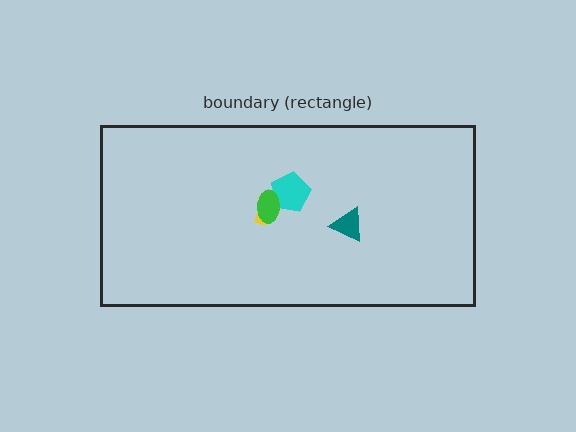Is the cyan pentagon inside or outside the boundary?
Inside.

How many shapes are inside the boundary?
4 inside, 0 outside.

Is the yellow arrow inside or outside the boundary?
Inside.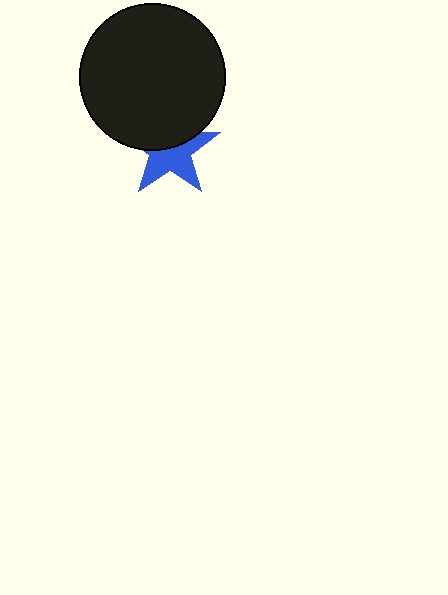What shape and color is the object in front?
The object in front is a black circle.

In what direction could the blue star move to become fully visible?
The blue star could move down. That would shift it out from behind the black circle entirely.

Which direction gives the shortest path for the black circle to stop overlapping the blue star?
Moving up gives the shortest separation.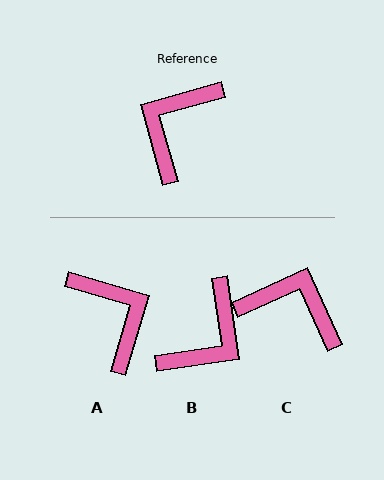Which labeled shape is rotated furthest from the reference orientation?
B, about 173 degrees away.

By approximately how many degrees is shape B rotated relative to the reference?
Approximately 173 degrees counter-clockwise.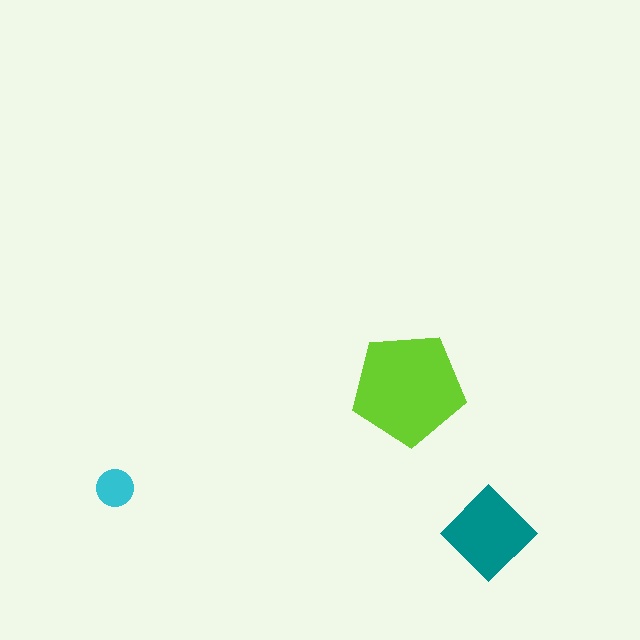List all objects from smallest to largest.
The cyan circle, the teal diamond, the lime pentagon.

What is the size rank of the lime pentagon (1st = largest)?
1st.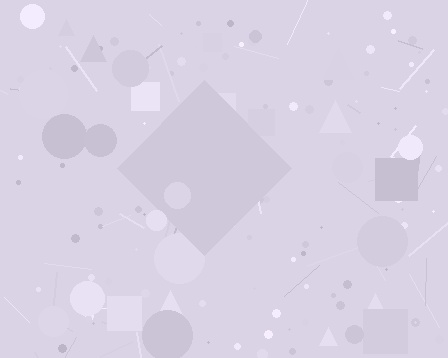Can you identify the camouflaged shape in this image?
The camouflaged shape is a diamond.